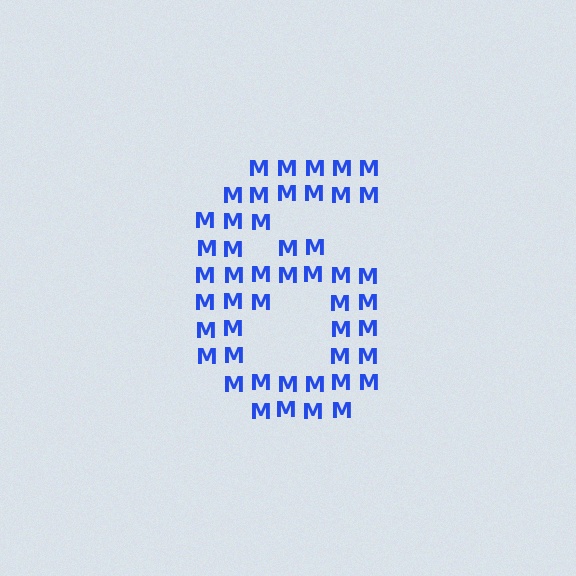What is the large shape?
The large shape is the digit 6.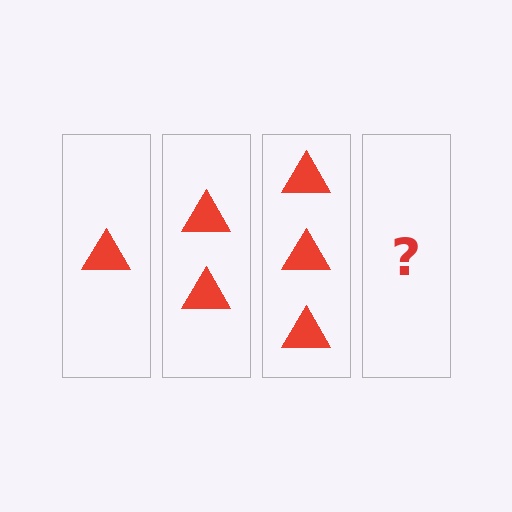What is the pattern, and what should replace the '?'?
The pattern is that each step adds one more triangle. The '?' should be 4 triangles.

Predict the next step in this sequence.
The next step is 4 triangles.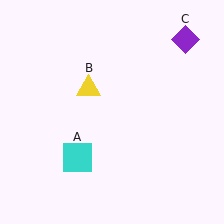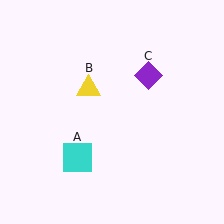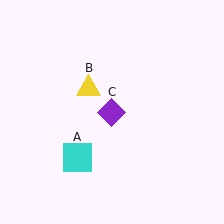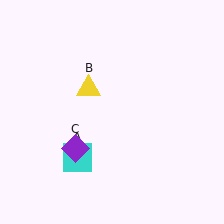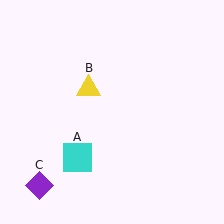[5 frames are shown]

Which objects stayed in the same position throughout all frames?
Cyan square (object A) and yellow triangle (object B) remained stationary.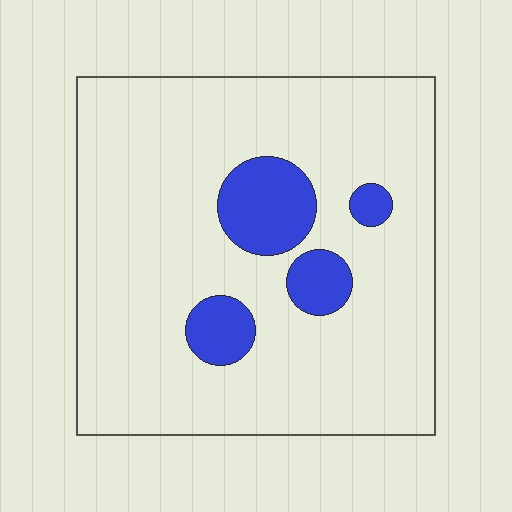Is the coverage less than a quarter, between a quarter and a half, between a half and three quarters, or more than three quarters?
Less than a quarter.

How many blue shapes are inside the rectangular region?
4.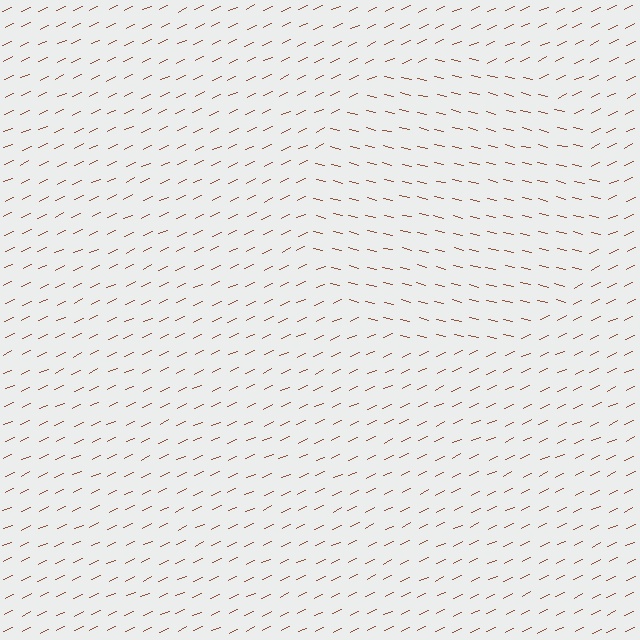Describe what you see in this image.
The image is filled with small brown line segments. A circle region in the image has lines oriented differently from the surrounding lines, creating a visible texture boundary.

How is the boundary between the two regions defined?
The boundary is defined purely by a change in line orientation (approximately 38 degrees difference). All lines are the same color and thickness.